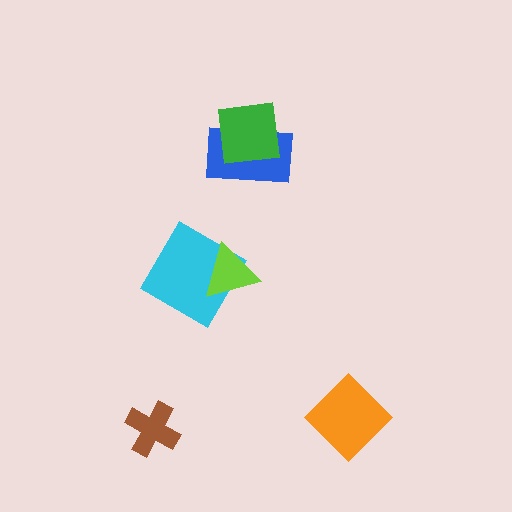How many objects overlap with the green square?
1 object overlaps with the green square.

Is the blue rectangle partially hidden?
Yes, it is partially covered by another shape.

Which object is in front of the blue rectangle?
The green square is in front of the blue rectangle.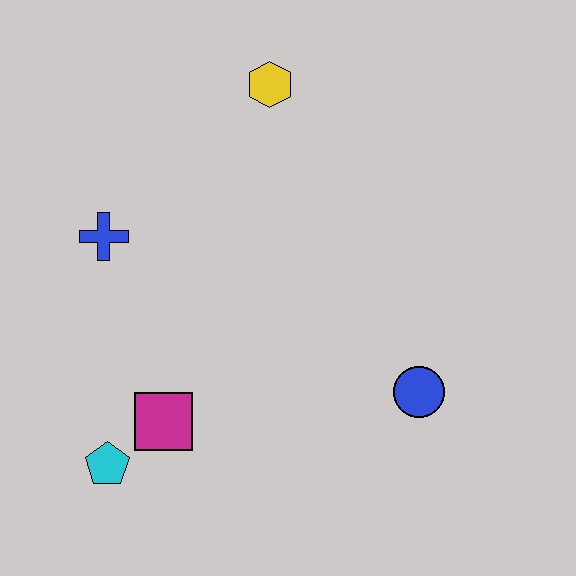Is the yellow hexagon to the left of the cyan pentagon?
No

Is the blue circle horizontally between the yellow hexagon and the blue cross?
No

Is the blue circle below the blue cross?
Yes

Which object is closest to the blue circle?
The magenta square is closest to the blue circle.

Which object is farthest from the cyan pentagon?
The yellow hexagon is farthest from the cyan pentagon.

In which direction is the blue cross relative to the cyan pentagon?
The blue cross is above the cyan pentagon.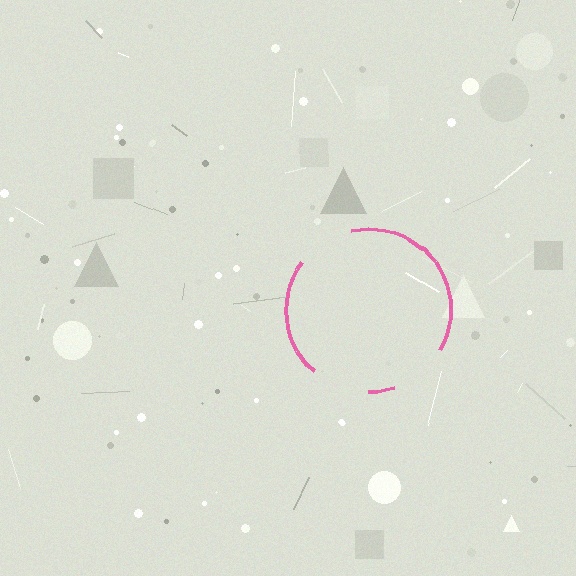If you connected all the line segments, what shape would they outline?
They would outline a circle.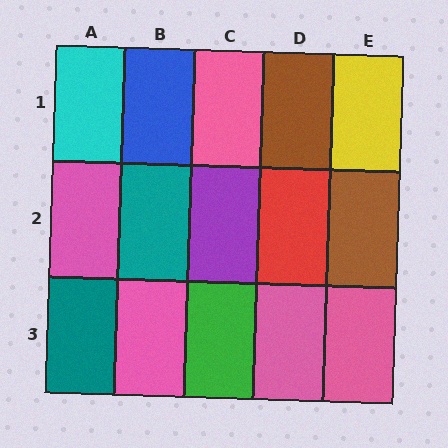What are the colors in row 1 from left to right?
Cyan, blue, pink, brown, yellow.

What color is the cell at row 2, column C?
Purple.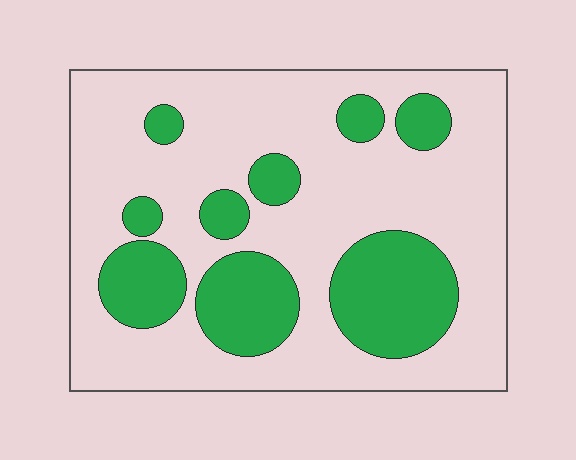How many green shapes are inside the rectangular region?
9.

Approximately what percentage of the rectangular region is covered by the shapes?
Approximately 30%.